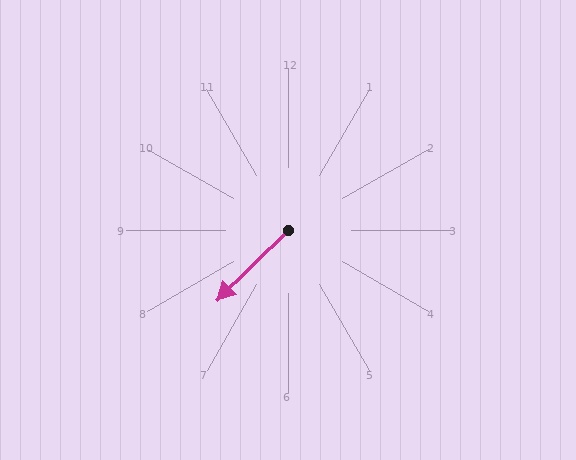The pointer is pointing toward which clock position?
Roughly 8 o'clock.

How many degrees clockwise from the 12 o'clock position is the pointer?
Approximately 225 degrees.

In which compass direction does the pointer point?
Southwest.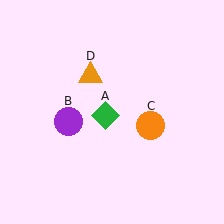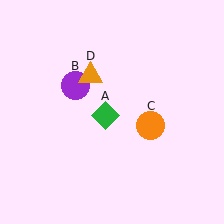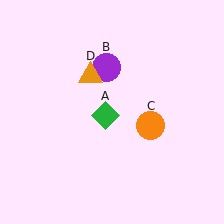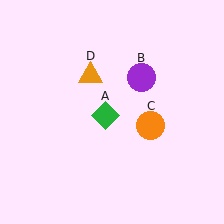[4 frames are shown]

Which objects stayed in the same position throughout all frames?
Green diamond (object A) and orange circle (object C) and orange triangle (object D) remained stationary.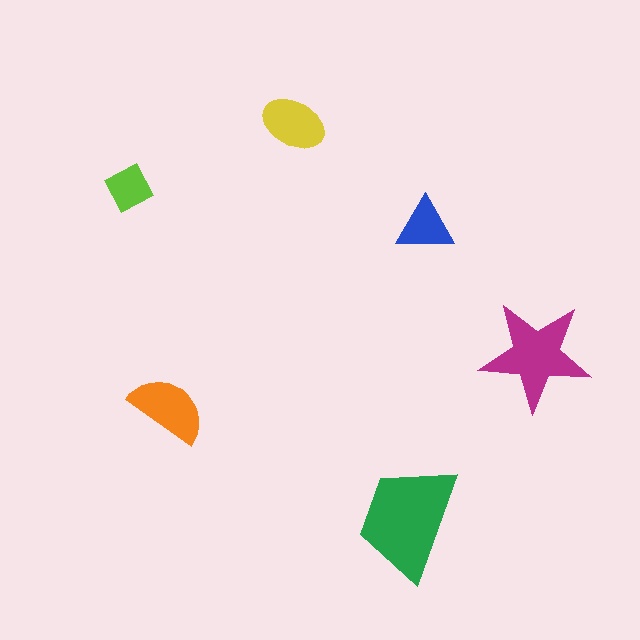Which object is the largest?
The green trapezoid.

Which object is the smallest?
The lime diamond.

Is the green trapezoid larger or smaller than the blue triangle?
Larger.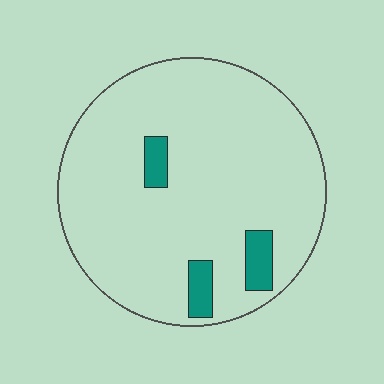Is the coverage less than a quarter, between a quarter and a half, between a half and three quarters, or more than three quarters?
Less than a quarter.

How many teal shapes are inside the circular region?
3.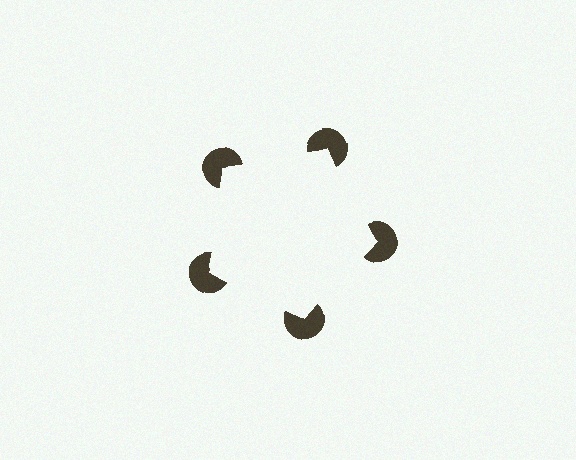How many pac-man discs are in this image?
There are 5 — one at each vertex of the illusory pentagon.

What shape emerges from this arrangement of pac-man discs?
An illusory pentagon — its edges are inferred from the aligned wedge cuts in the pac-man discs, not physically drawn.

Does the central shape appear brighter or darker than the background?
It typically appears slightly brighter than the background, even though no actual brightness change is drawn.